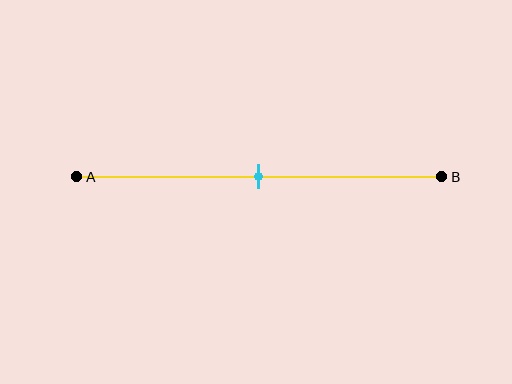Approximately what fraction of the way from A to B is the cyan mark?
The cyan mark is approximately 50% of the way from A to B.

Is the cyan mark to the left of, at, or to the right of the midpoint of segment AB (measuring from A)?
The cyan mark is approximately at the midpoint of segment AB.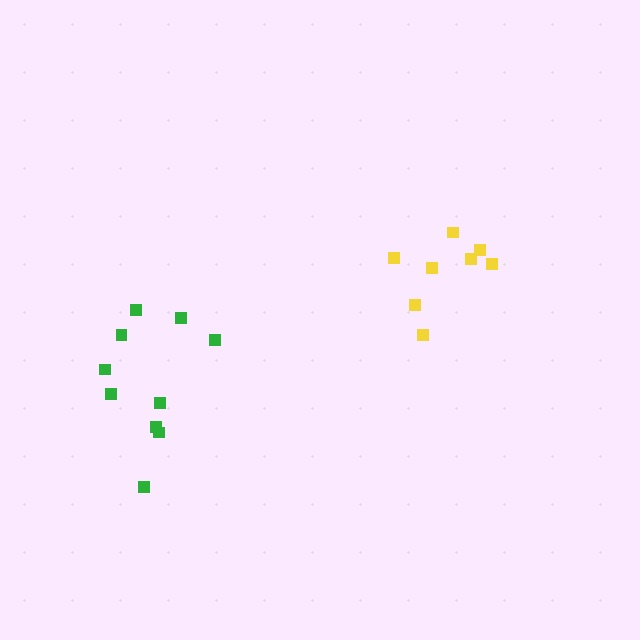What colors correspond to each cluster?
The clusters are colored: green, yellow.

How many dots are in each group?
Group 1: 10 dots, Group 2: 8 dots (18 total).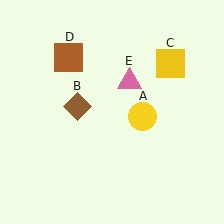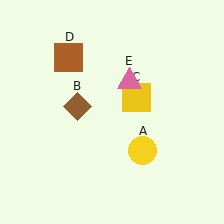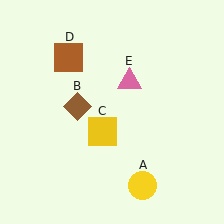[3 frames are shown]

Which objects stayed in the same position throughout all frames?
Brown diamond (object B) and brown square (object D) and pink triangle (object E) remained stationary.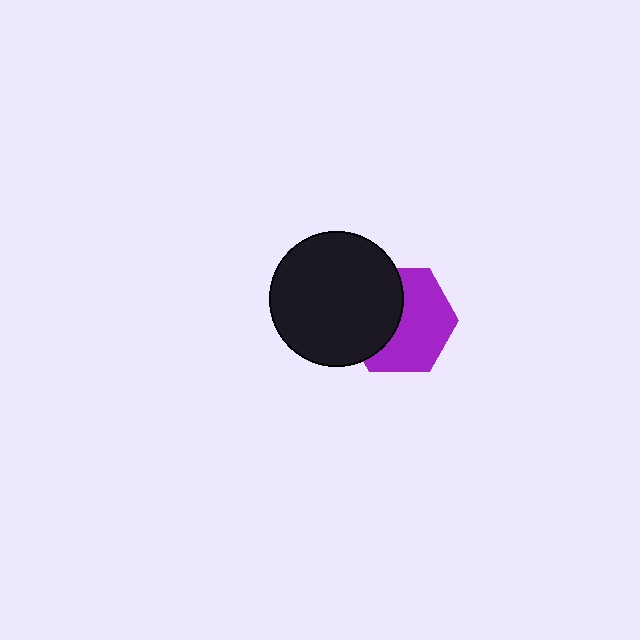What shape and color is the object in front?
The object in front is a black circle.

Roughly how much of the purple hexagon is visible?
About half of it is visible (roughly 57%).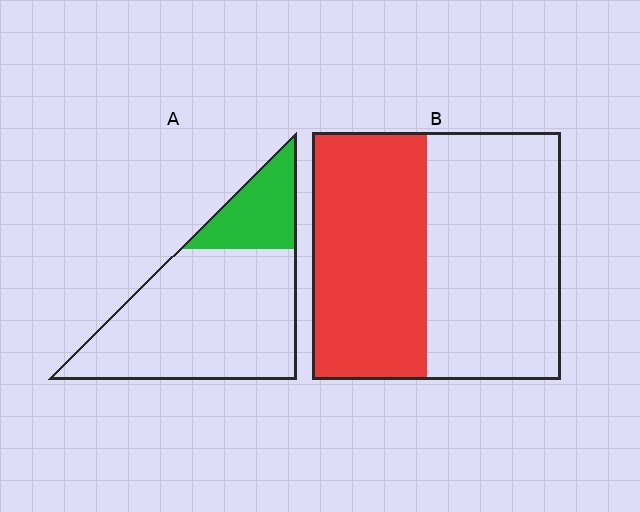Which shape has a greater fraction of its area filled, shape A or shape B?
Shape B.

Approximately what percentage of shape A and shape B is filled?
A is approximately 20% and B is approximately 45%.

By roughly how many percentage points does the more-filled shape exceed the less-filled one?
By roughly 25 percentage points (B over A).